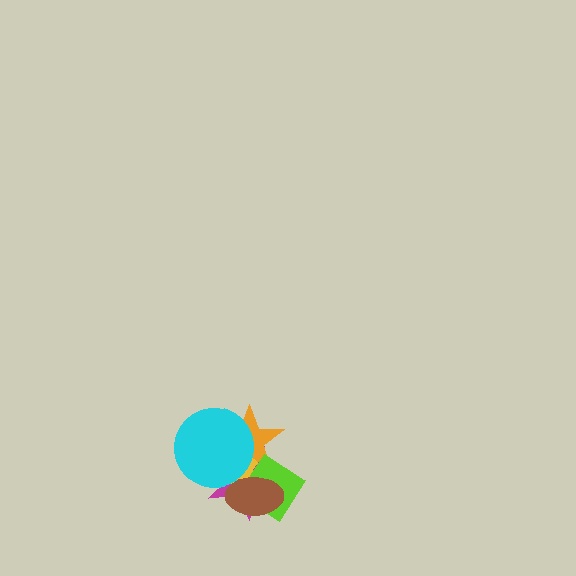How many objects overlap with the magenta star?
5 objects overlap with the magenta star.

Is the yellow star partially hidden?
Yes, it is partially covered by another shape.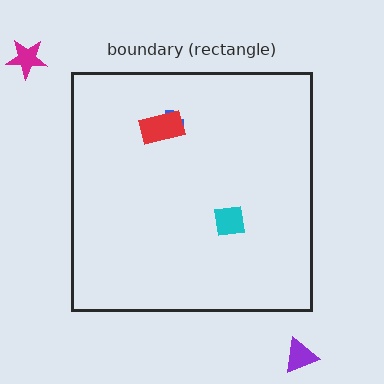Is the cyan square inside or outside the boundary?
Inside.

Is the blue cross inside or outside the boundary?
Inside.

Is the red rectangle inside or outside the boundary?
Inside.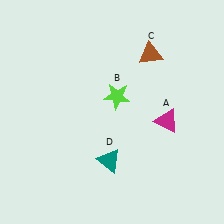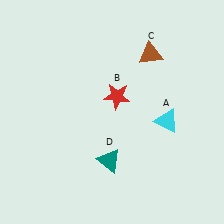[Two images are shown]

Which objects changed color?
A changed from magenta to cyan. B changed from lime to red.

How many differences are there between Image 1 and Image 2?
There are 2 differences between the two images.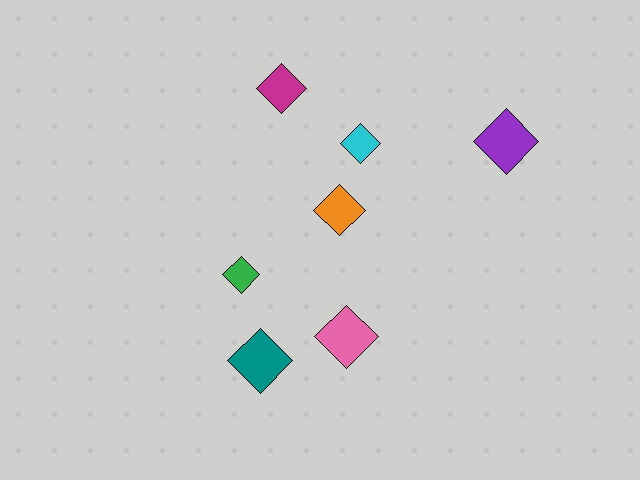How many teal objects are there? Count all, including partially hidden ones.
There is 1 teal object.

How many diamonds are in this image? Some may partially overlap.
There are 7 diamonds.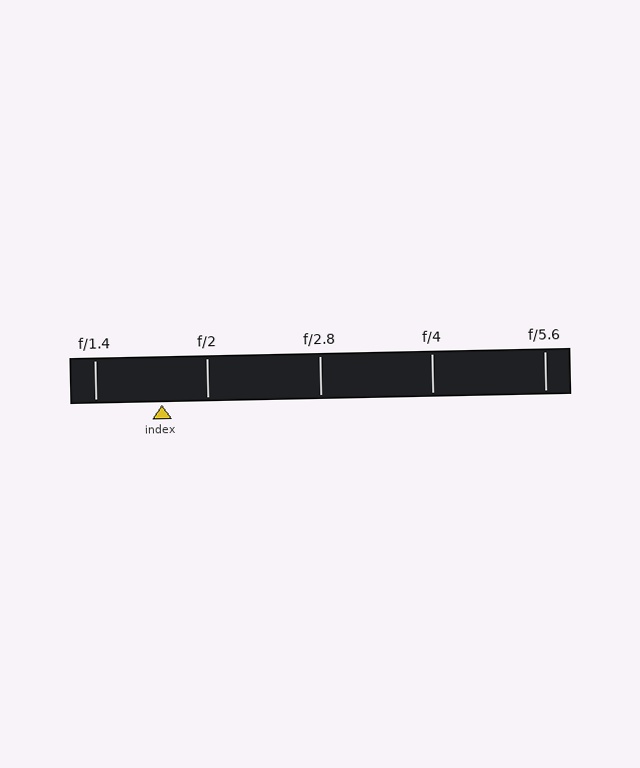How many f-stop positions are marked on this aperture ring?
There are 5 f-stop positions marked.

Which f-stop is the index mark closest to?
The index mark is closest to f/2.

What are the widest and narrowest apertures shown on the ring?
The widest aperture shown is f/1.4 and the narrowest is f/5.6.